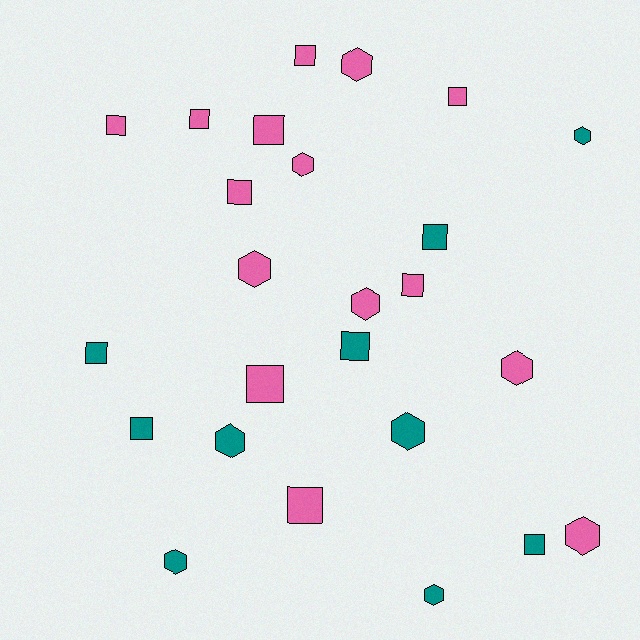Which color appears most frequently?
Pink, with 15 objects.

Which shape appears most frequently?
Square, with 14 objects.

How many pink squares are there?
There are 9 pink squares.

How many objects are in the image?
There are 25 objects.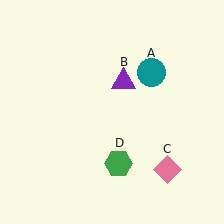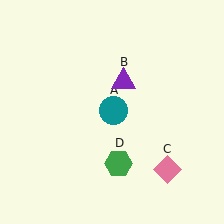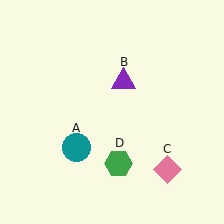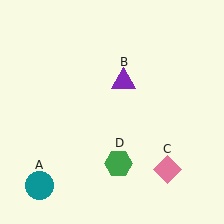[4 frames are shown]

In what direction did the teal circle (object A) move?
The teal circle (object A) moved down and to the left.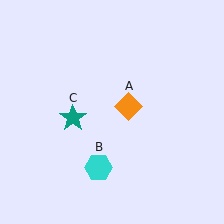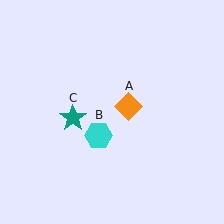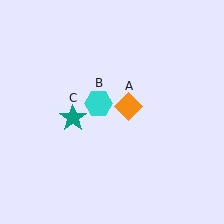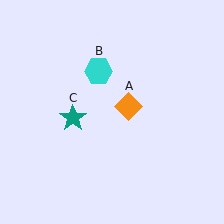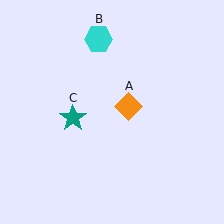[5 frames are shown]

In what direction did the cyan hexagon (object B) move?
The cyan hexagon (object B) moved up.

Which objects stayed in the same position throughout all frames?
Orange diamond (object A) and teal star (object C) remained stationary.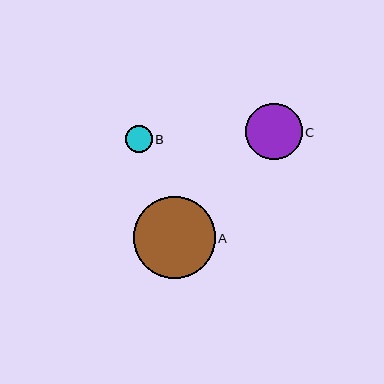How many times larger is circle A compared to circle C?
Circle A is approximately 1.4 times the size of circle C.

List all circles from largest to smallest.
From largest to smallest: A, C, B.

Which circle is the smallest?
Circle B is the smallest with a size of approximately 27 pixels.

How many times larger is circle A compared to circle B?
Circle A is approximately 3.0 times the size of circle B.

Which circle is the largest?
Circle A is the largest with a size of approximately 81 pixels.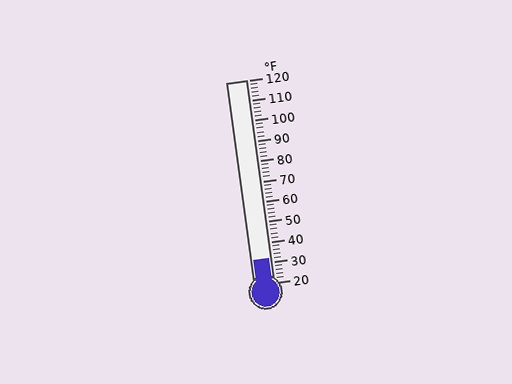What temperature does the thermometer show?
The thermometer shows approximately 32°F.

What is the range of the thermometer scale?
The thermometer scale ranges from 20°F to 120°F.